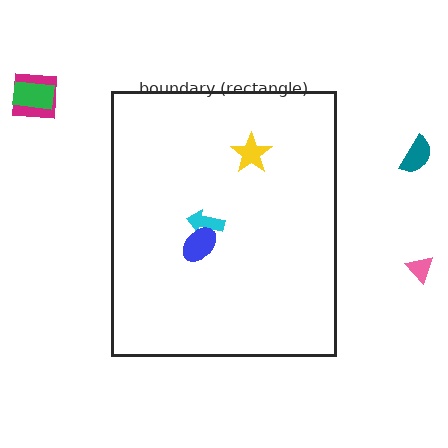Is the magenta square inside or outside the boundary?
Outside.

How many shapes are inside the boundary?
3 inside, 4 outside.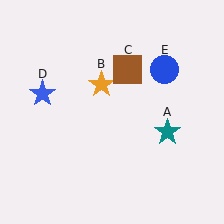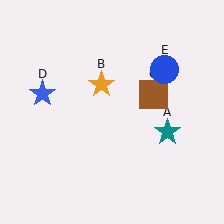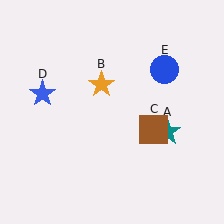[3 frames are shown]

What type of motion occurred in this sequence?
The brown square (object C) rotated clockwise around the center of the scene.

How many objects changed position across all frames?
1 object changed position: brown square (object C).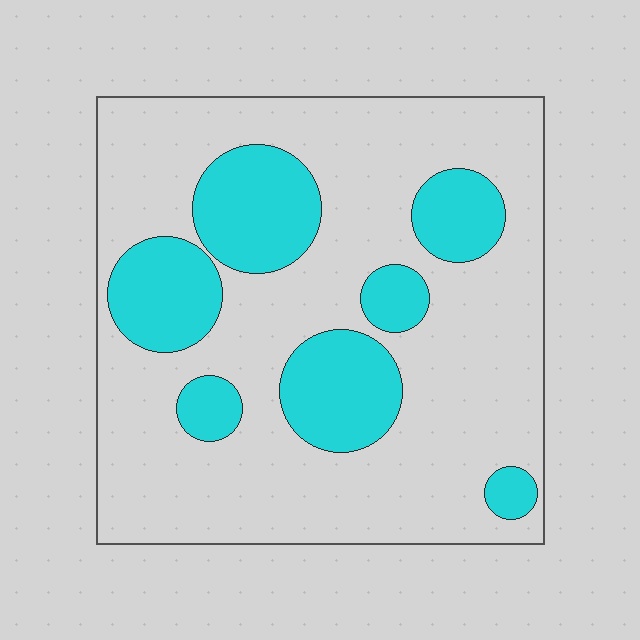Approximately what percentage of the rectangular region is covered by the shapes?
Approximately 25%.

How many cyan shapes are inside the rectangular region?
7.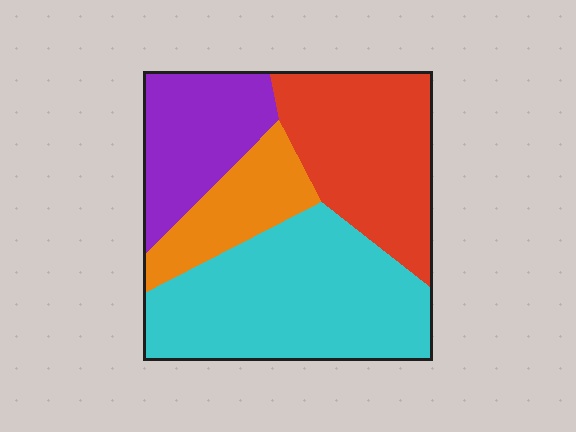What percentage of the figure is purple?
Purple takes up about one fifth (1/5) of the figure.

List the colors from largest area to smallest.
From largest to smallest: cyan, red, purple, orange.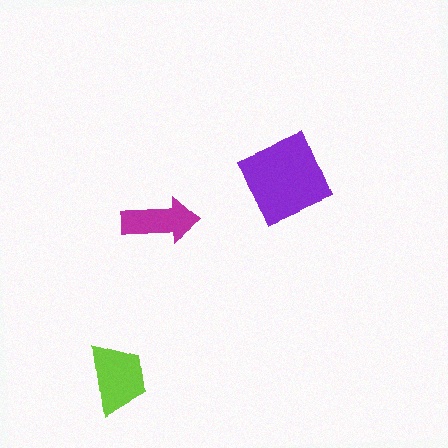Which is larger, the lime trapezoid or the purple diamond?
The purple diamond.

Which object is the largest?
The purple diamond.